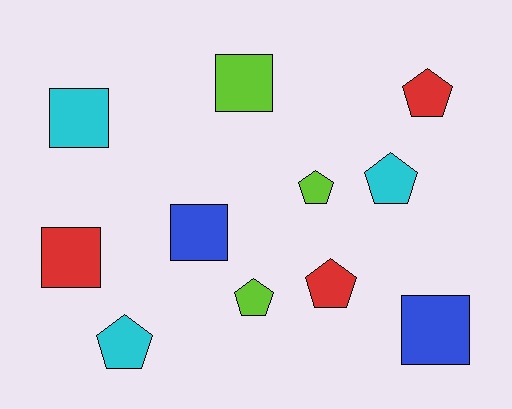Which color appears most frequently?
Red, with 3 objects.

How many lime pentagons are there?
There are 2 lime pentagons.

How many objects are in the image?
There are 11 objects.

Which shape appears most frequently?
Pentagon, with 6 objects.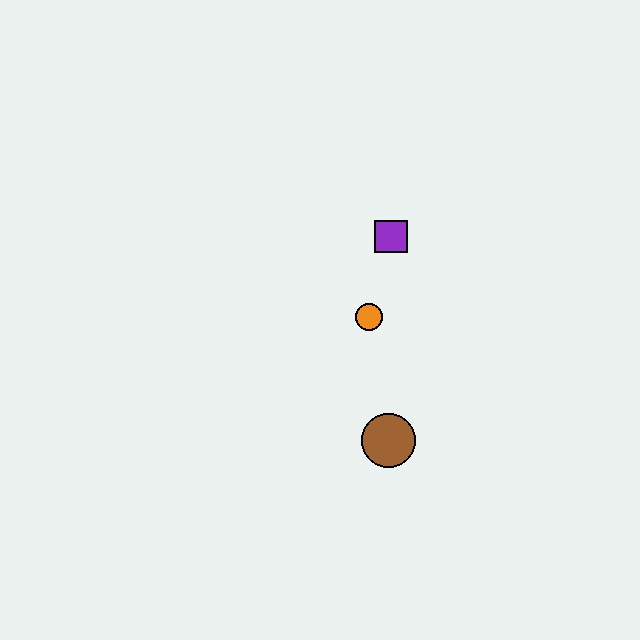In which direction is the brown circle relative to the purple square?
The brown circle is below the purple square.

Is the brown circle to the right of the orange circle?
Yes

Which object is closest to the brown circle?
The orange circle is closest to the brown circle.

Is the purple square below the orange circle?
No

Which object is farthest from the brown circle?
The purple square is farthest from the brown circle.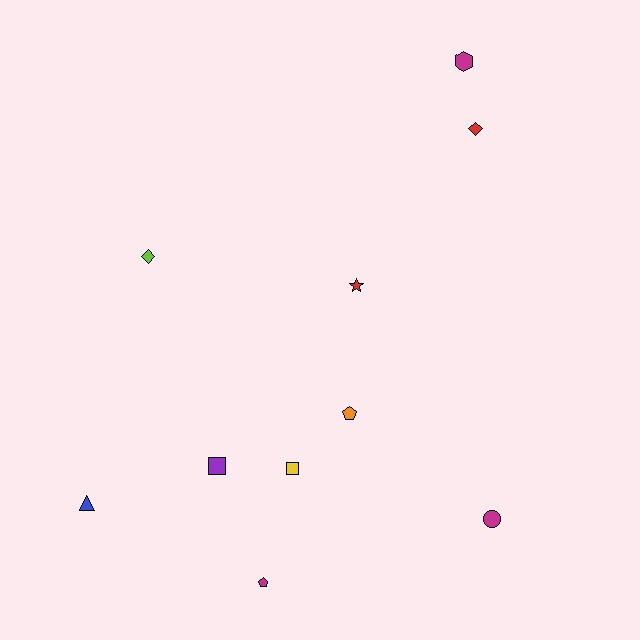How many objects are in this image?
There are 10 objects.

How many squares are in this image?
There are 2 squares.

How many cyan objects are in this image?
There are no cyan objects.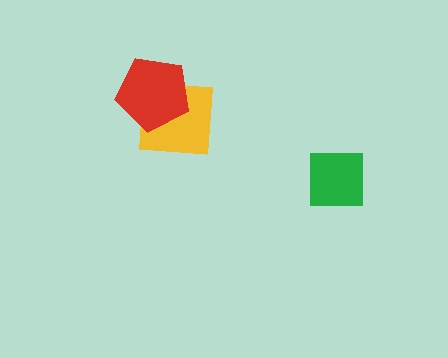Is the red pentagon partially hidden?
No, no other shape covers it.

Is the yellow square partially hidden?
Yes, it is partially covered by another shape.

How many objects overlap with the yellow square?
1 object overlaps with the yellow square.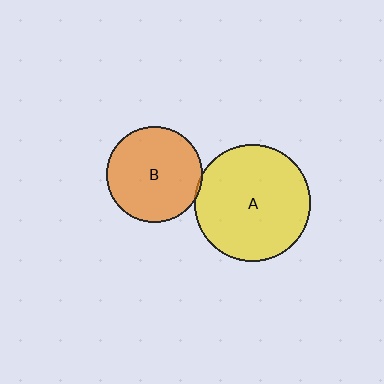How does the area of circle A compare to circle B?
Approximately 1.5 times.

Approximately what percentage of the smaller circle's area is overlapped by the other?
Approximately 5%.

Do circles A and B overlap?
Yes.